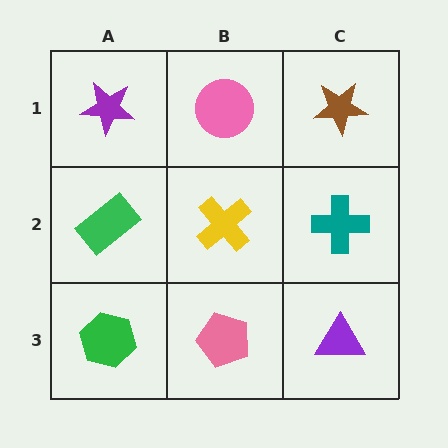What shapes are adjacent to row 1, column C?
A teal cross (row 2, column C), a pink circle (row 1, column B).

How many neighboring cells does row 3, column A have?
2.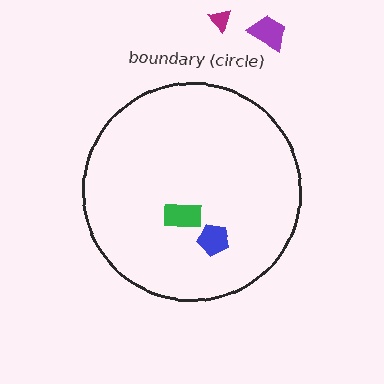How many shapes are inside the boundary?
2 inside, 2 outside.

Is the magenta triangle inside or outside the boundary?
Outside.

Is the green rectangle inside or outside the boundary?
Inside.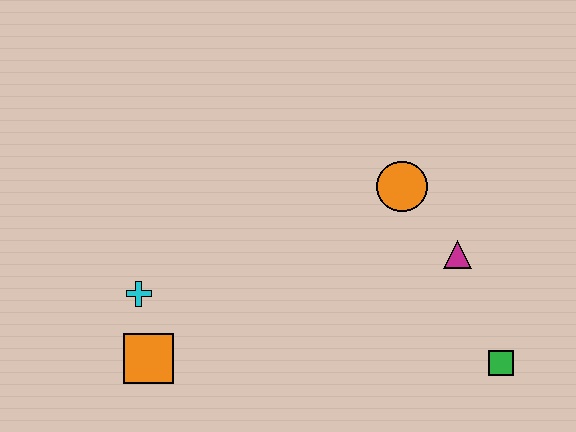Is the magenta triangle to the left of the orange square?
No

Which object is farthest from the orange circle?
The orange square is farthest from the orange circle.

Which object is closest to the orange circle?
The magenta triangle is closest to the orange circle.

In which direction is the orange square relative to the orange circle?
The orange square is to the left of the orange circle.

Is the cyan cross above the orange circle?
No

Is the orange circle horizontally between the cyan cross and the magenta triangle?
Yes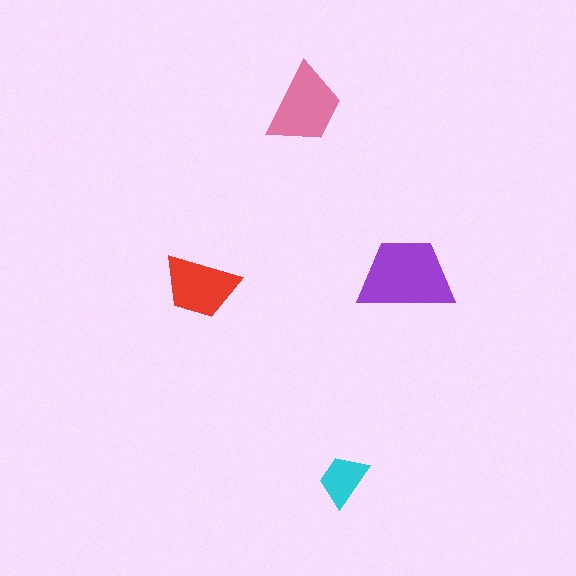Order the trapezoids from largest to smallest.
the purple one, the pink one, the red one, the cyan one.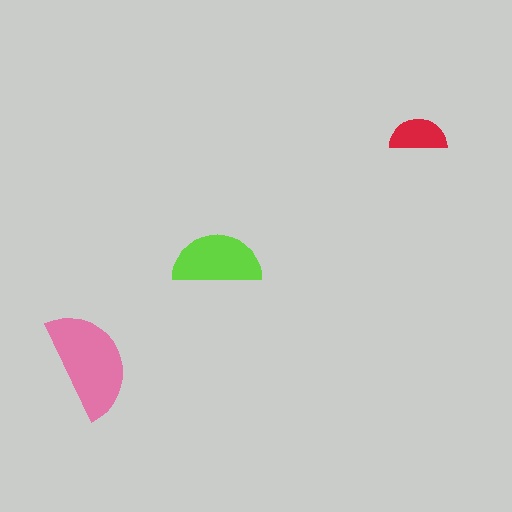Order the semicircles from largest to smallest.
the pink one, the lime one, the red one.